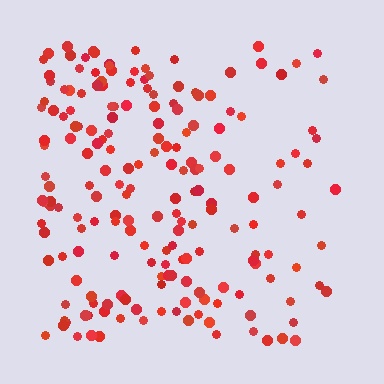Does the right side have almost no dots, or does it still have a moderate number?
Still a moderate number, just noticeably fewer than the left.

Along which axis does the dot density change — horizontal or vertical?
Horizontal.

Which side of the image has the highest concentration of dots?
The left.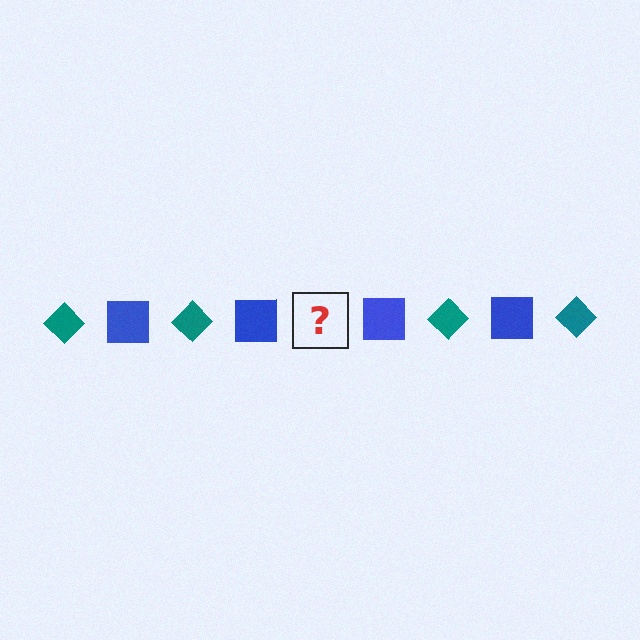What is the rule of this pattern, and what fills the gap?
The rule is that the pattern alternates between teal diamond and blue square. The gap should be filled with a teal diamond.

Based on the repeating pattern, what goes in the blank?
The blank should be a teal diamond.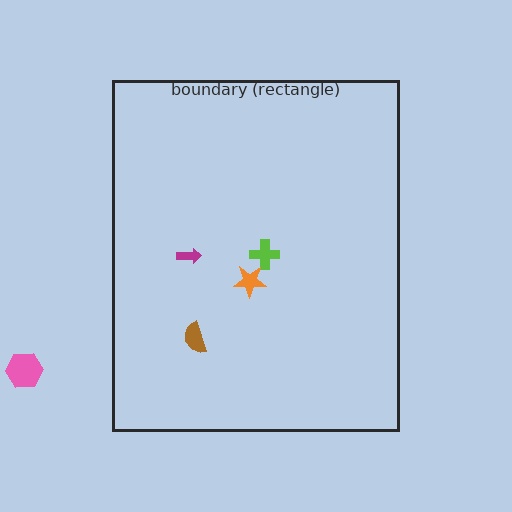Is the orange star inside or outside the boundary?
Inside.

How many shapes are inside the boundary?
4 inside, 1 outside.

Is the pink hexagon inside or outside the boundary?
Outside.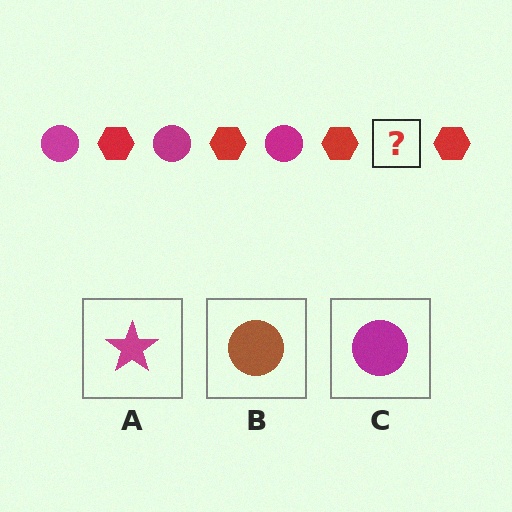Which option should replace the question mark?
Option C.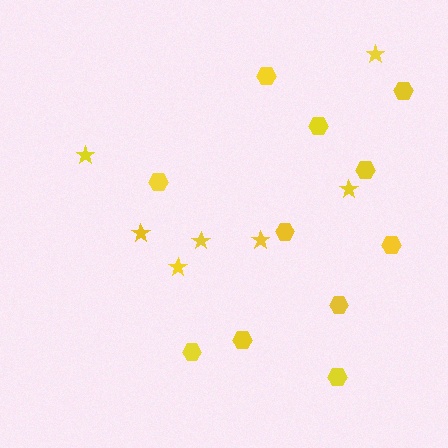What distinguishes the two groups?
There are 2 groups: one group of stars (7) and one group of hexagons (11).